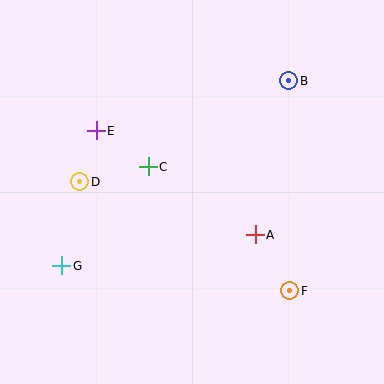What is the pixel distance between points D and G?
The distance between D and G is 86 pixels.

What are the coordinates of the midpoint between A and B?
The midpoint between A and B is at (272, 158).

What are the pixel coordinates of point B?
Point B is at (289, 81).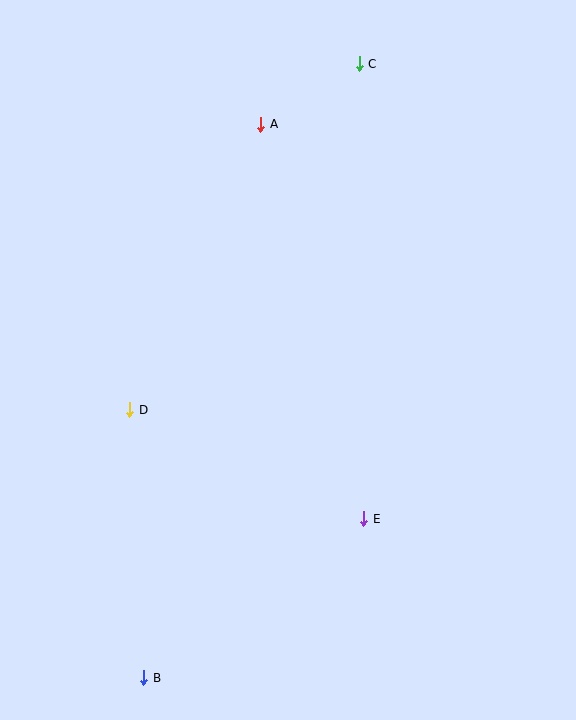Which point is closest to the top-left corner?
Point A is closest to the top-left corner.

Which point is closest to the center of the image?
Point D at (130, 410) is closest to the center.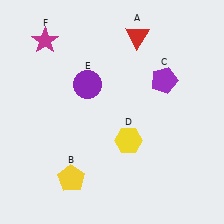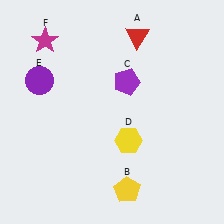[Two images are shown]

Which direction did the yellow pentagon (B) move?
The yellow pentagon (B) moved right.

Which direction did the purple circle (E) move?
The purple circle (E) moved left.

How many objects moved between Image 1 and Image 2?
3 objects moved between the two images.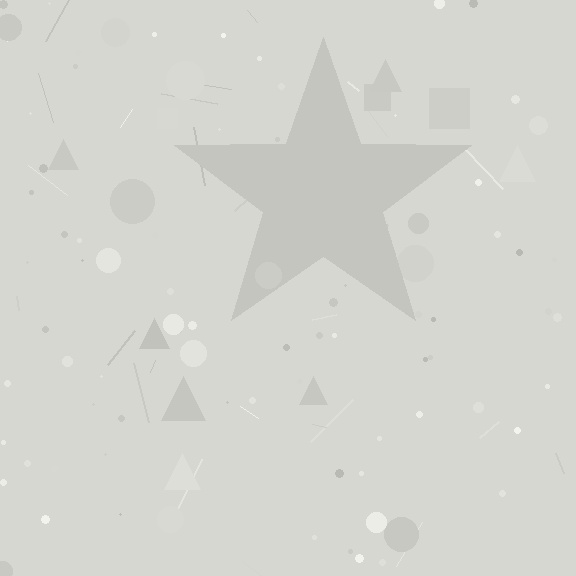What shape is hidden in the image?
A star is hidden in the image.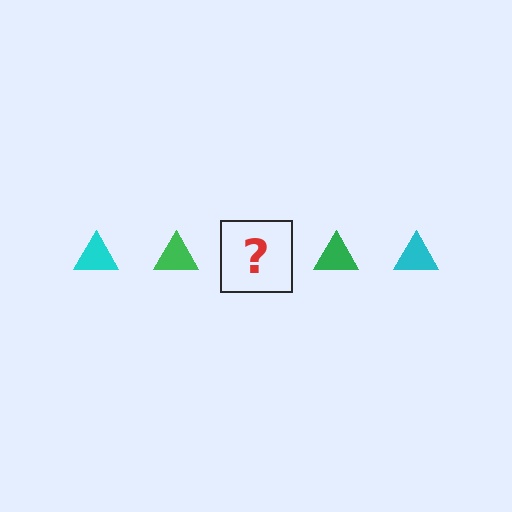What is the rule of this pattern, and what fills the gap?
The rule is that the pattern cycles through cyan, green triangles. The gap should be filled with a cyan triangle.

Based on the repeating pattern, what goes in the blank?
The blank should be a cyan triangle.